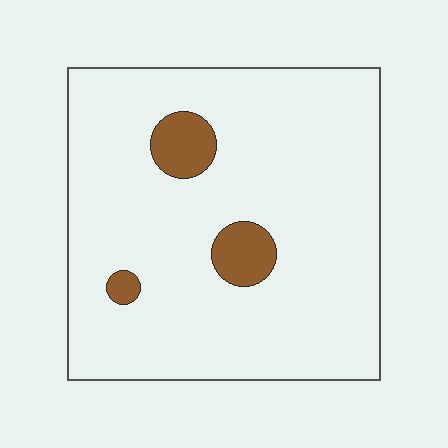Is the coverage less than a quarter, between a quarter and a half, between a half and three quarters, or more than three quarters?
Less than a quarter.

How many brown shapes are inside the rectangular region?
3.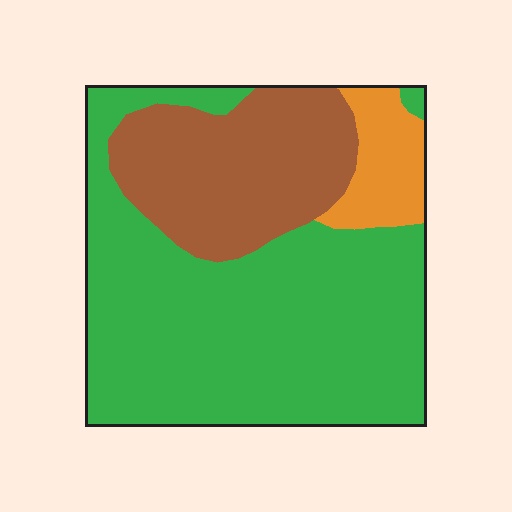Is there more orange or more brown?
Brown.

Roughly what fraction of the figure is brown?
Brown covers about 25% of the figure.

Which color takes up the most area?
Green, at roughly 65%.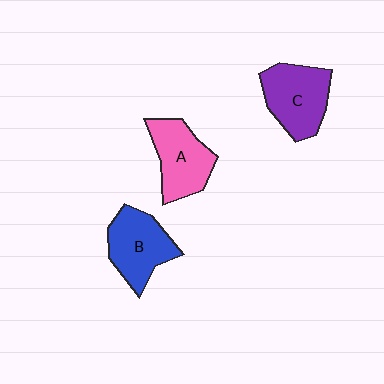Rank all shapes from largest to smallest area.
From largest to smallest: C (purple), B (blue), A (pink).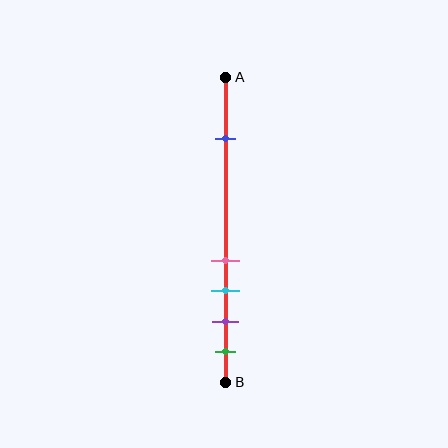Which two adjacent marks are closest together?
The pink and cyan marks are the closest adjacent pair.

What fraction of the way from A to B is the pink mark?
The pink mark is approximately 60% (0.6) of the way from A to B.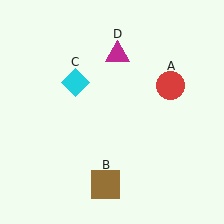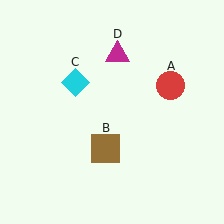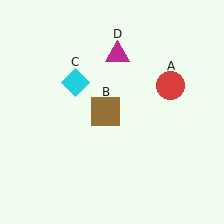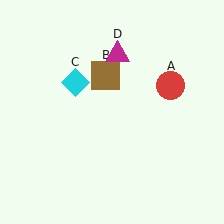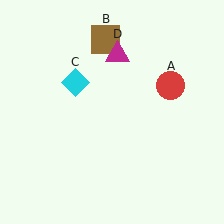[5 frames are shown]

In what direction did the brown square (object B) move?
The brown square (object B) moved up.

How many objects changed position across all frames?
1 object changed position: brown square (object B).